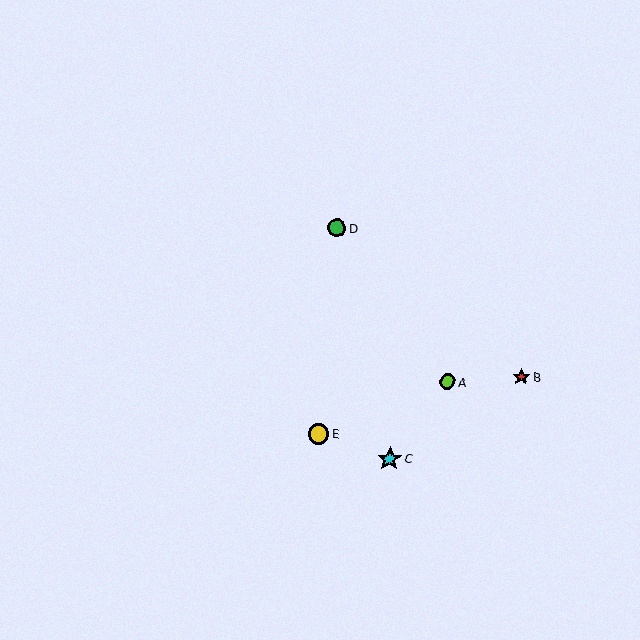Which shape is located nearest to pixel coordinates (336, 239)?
The green circle (labeled D) at (337, 228) is nearest to that location.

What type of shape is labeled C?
Shape C is a cyan star.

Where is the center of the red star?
The center of the red star is at (521, 377).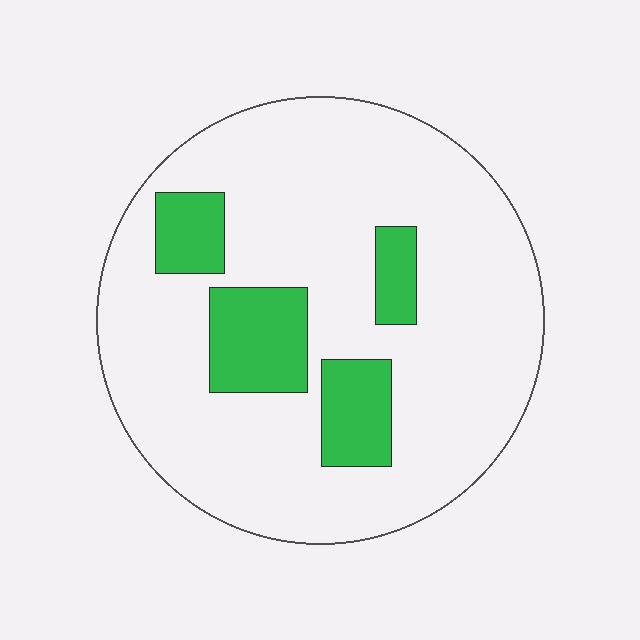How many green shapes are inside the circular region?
4.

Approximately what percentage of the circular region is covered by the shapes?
Approximately 20%.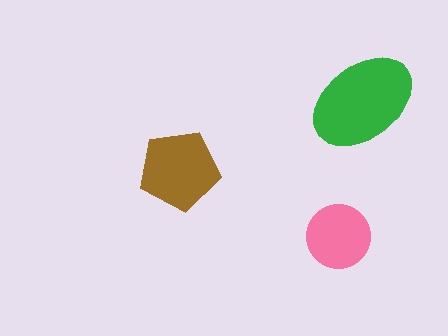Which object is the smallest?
The pink circle.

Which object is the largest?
The green ellipse.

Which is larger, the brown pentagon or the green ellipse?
The green ellipse.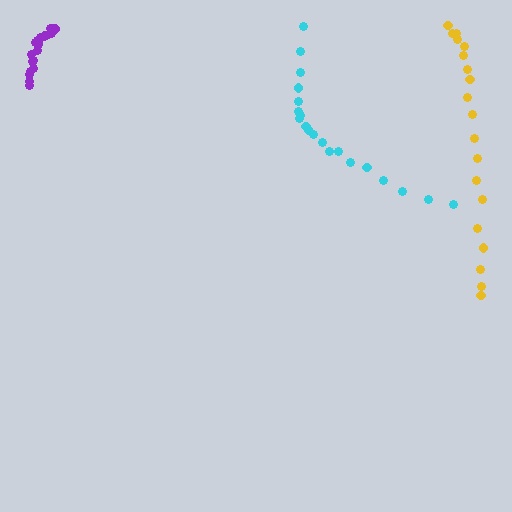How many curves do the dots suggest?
There are 3 distinct paths.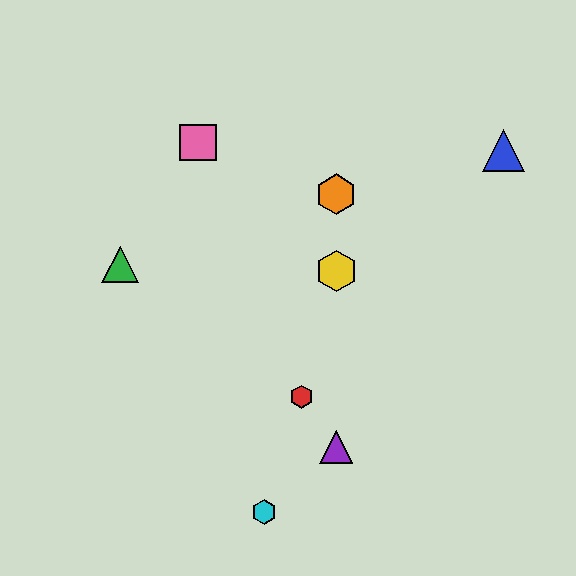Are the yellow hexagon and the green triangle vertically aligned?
No, the yellow hexagon is at x≈336 and the green triangle is at x≈120.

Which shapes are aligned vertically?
The yellow hexagon, the purple triangle, the orange hexagon are aligned vertically.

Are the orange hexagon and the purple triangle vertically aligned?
Yes, both are at x≈336.